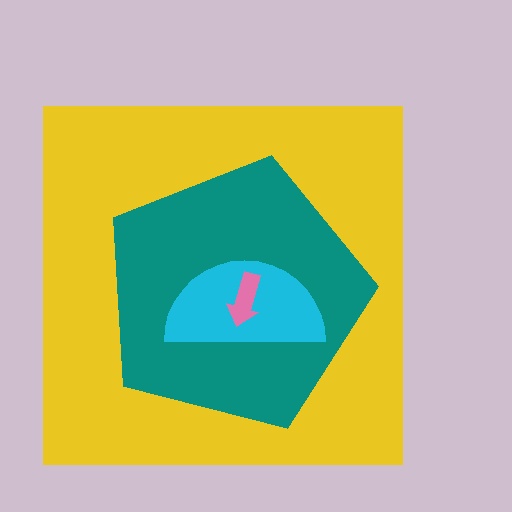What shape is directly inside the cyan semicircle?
The pink arrow.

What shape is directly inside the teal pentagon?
The cyan semicircle.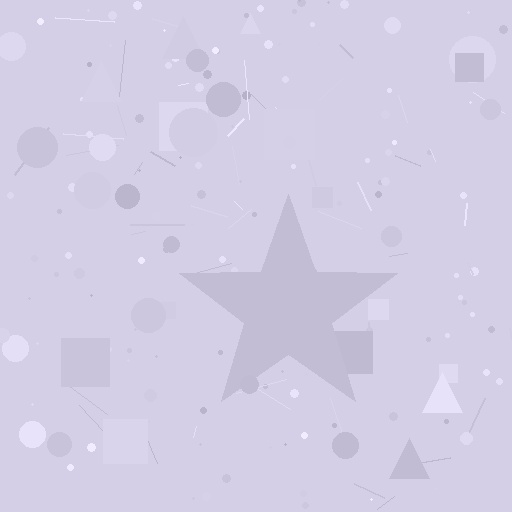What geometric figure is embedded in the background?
A star is embedded in the background.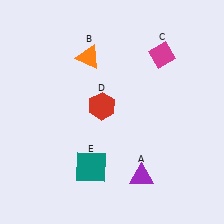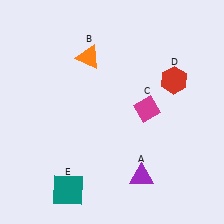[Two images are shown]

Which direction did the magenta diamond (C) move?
The magenta diamond (C) moved down.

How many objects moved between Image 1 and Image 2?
3 objects moved between the two images.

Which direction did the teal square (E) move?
The teal square (E) moved left.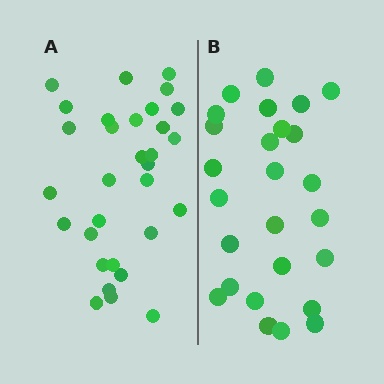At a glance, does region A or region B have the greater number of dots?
Region A (the left region) has more dots.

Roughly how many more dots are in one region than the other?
Region A has about 5 more dots than region B.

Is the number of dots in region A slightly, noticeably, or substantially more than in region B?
Region A has only slightly more — the two regions are fairly close. The ratio is roughly 1.2 to 1.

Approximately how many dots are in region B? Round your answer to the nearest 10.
About 30 dots. (The exact count is 26, which rounds to 30.)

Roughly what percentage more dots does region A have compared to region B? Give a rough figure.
About 20% more.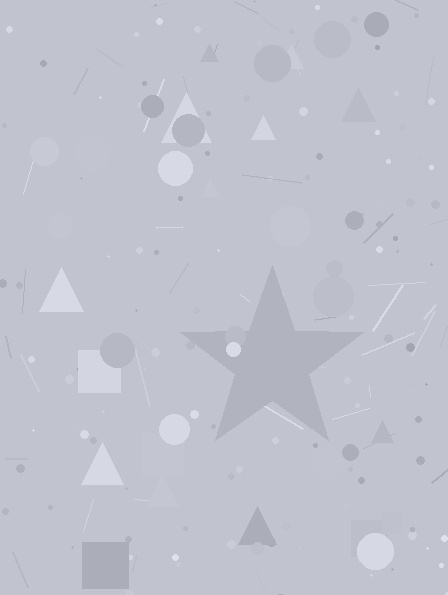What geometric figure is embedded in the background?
A star is embedded in the background.